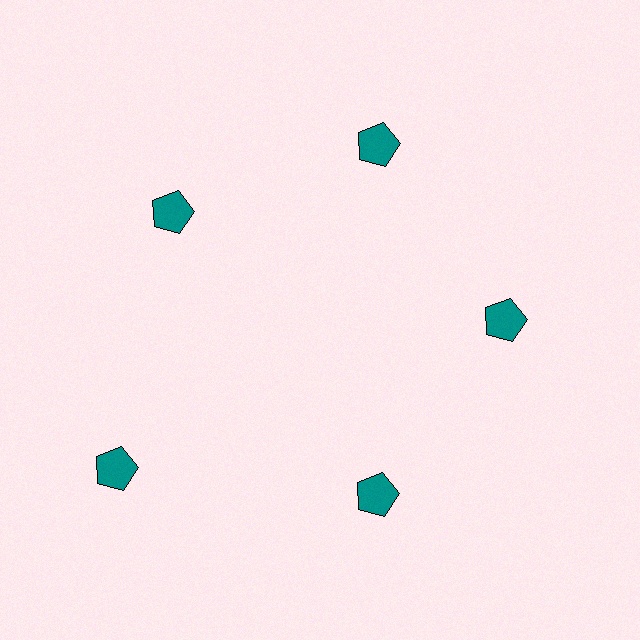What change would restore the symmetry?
The symmetry would be restored by moving it inward, back onto the ring so that all 5 pentagons sit at equal angles and equal distance from the center.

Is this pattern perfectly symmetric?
No. The 5 teal pentagons are arranged in a ring, but one element near the 8 o'clock position is pushed outward from the center, breaking the 5-fold rotational symmetry.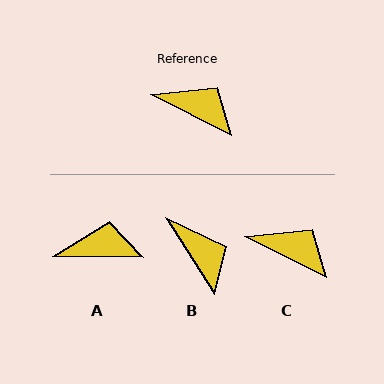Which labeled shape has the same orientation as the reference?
C.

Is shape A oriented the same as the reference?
No, it is off by about 26 degrees.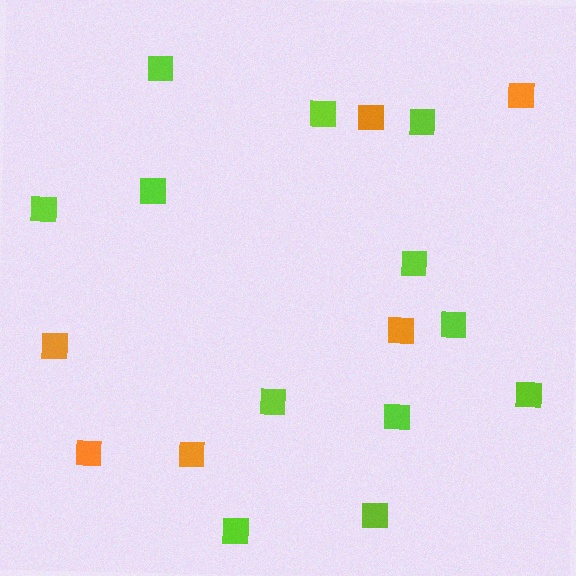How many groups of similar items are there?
There are 2 groups: one group of orange squares (6) and one group of lime squares (12).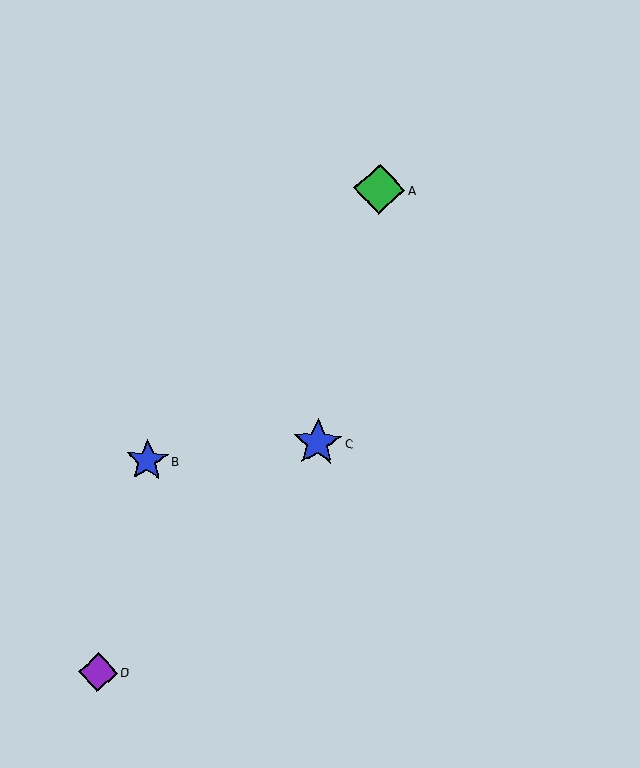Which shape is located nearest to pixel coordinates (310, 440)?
The blue star (labeled C) at (317, 443) is nearest to that location.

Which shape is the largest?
The green diamond (labeled A) is the largest.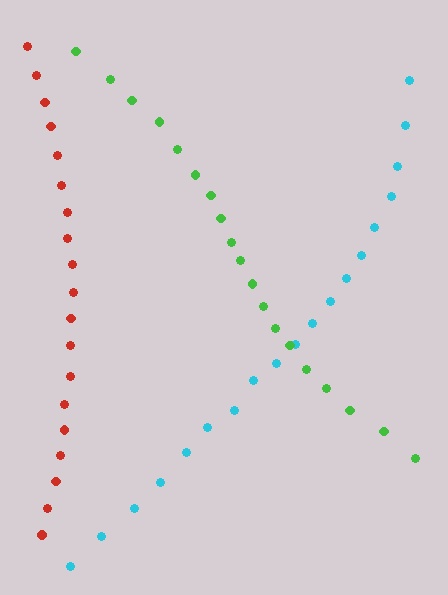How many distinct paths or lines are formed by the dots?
There are 3 distinct paths.